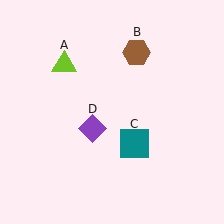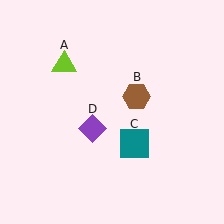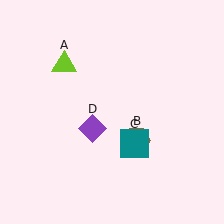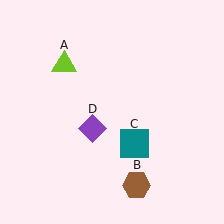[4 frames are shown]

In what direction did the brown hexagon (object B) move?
The brown hexagon (object B) moved down.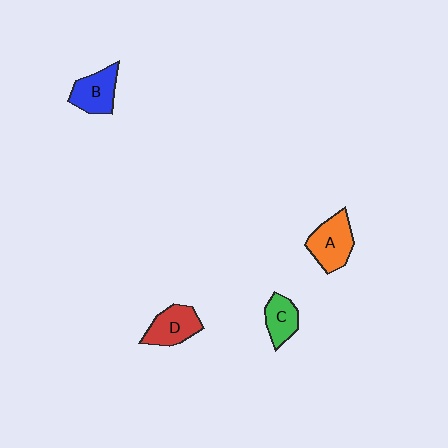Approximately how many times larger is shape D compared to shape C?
Approximately 1.3 times.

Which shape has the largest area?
Shape A (orange).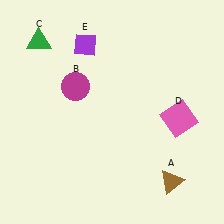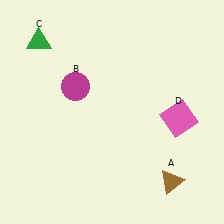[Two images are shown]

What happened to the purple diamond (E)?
The purple diamond (E) was removed in Image 2. It was in the top-left area of Image 1.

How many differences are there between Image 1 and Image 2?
There is 1 difference between the two images.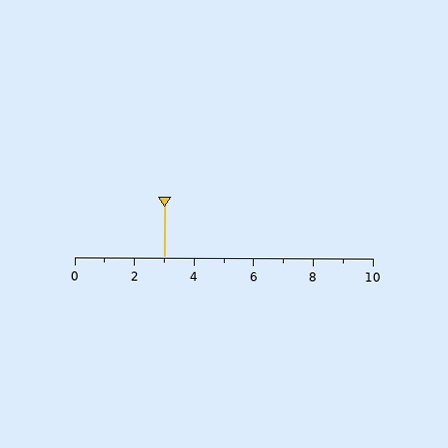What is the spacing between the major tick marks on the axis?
The major ticks are spaced 2 apart.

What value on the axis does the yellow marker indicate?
The marker indicates approximately 3.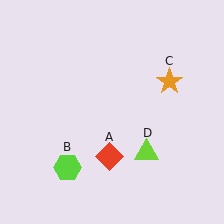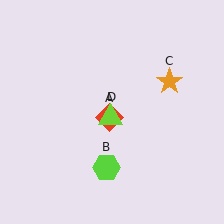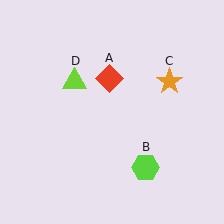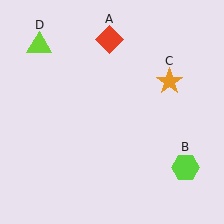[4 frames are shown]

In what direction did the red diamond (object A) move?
The red diamond (object A) moved up.